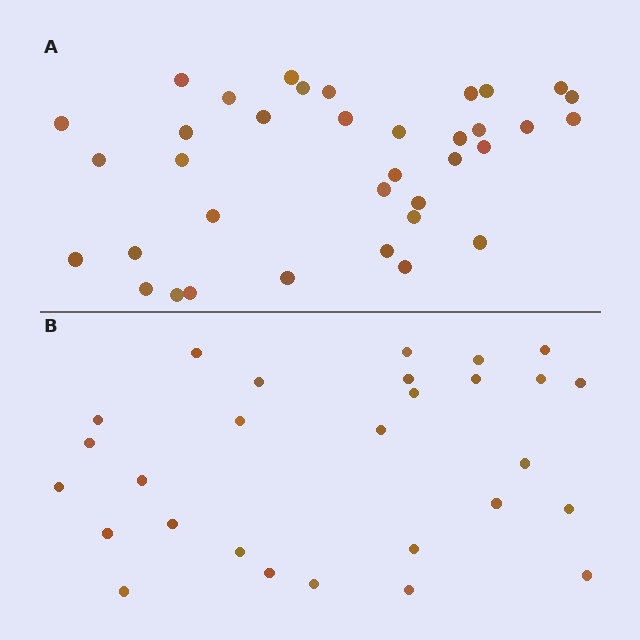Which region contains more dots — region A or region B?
Region A (the top region) has more dots.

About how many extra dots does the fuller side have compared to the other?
Region A has roughly 8 or so more dots than region B.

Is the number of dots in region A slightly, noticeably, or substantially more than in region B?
Region A has noticeably more, but not dramatically so. The ratio is roughly 1.3 to 1.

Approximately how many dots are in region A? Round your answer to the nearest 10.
About 40 dots. (The exact count is 36, which rounds to 40.)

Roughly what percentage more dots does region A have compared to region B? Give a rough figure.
About 30% more.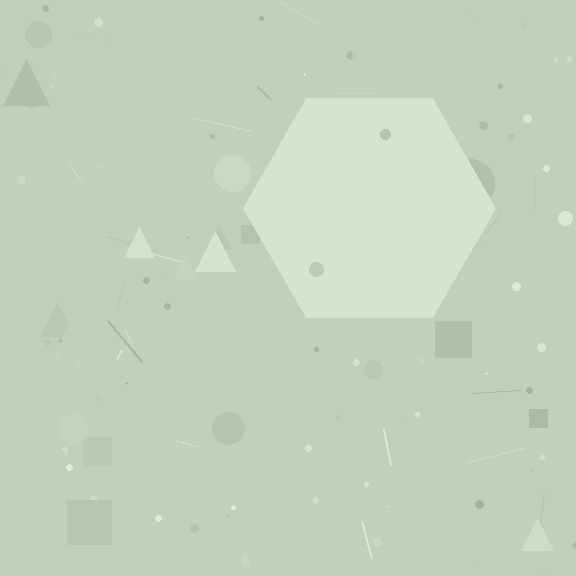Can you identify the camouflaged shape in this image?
The camouflaged shape is a hexagon.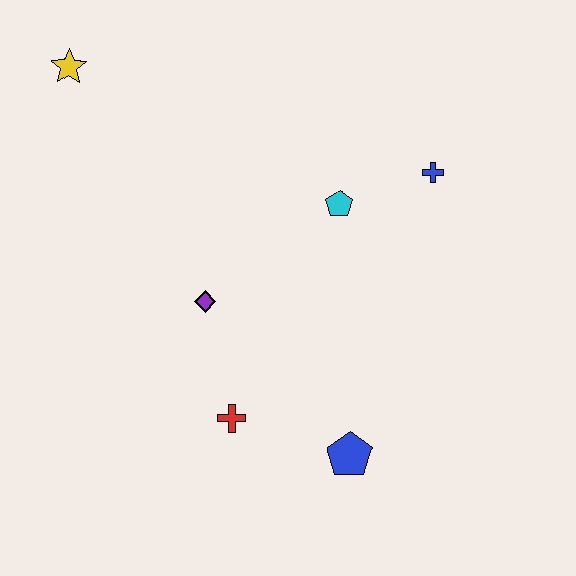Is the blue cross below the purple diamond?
No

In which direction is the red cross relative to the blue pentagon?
The red cross is to the left of the blue pentagon.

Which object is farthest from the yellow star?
The blue pentagon is farthest from the yellow star.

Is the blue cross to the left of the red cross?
No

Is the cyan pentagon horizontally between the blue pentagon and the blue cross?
No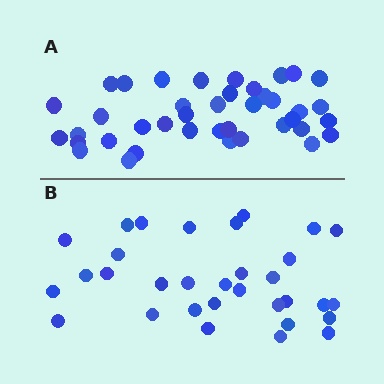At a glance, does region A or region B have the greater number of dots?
Region A (the top region) has more dots.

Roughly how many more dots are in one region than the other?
Region A has roughly 8 or so more dots than region B.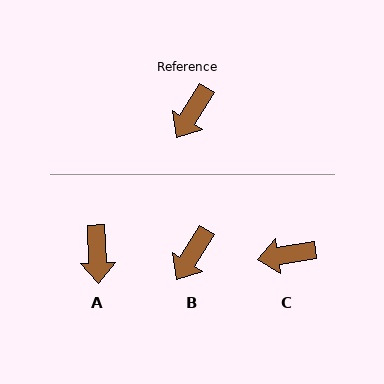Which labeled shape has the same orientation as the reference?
B.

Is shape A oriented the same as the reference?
No, it is off by about 34 degrees.